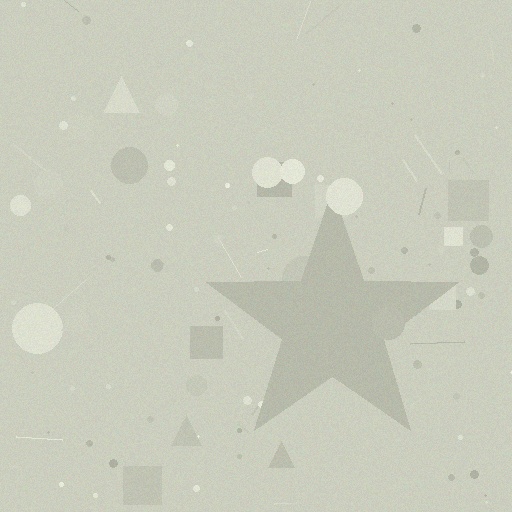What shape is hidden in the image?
A star is hidden in the image.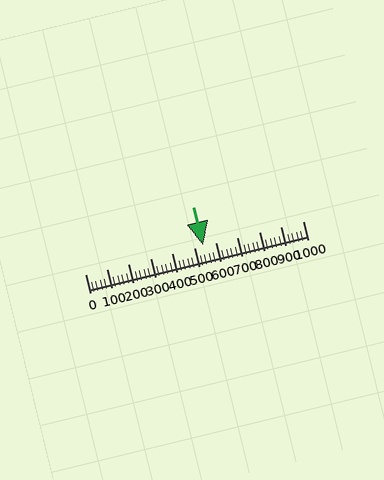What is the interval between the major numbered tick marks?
The major tick marks are spaced 100 units apart.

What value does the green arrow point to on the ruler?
The green arrow points to approximately 543.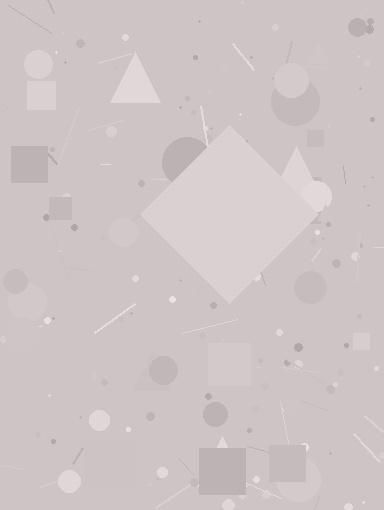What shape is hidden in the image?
A diamond is hidden in the image.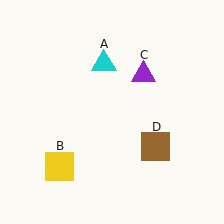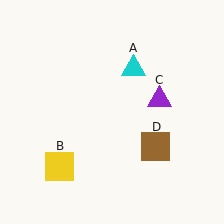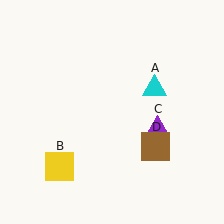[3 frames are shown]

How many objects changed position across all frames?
2 objects changed position: cyan triangle (object A), purple triangle (object C).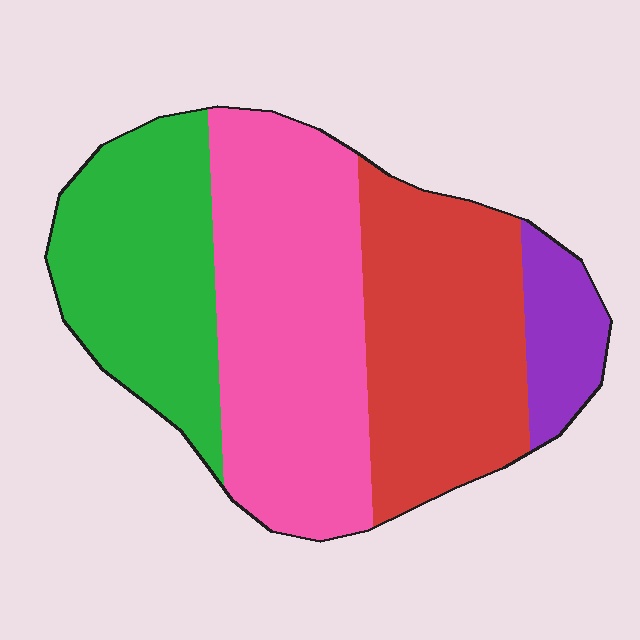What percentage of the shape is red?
Red covers around 30% of the shape.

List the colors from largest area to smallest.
From largest to smallest: pink, red, green, purple.